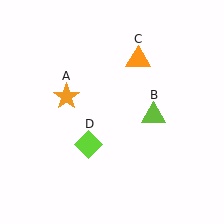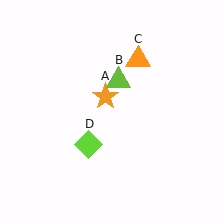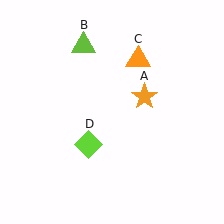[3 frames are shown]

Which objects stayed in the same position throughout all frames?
Orange triangle (object C) and lime diamond (object D) remained stationary.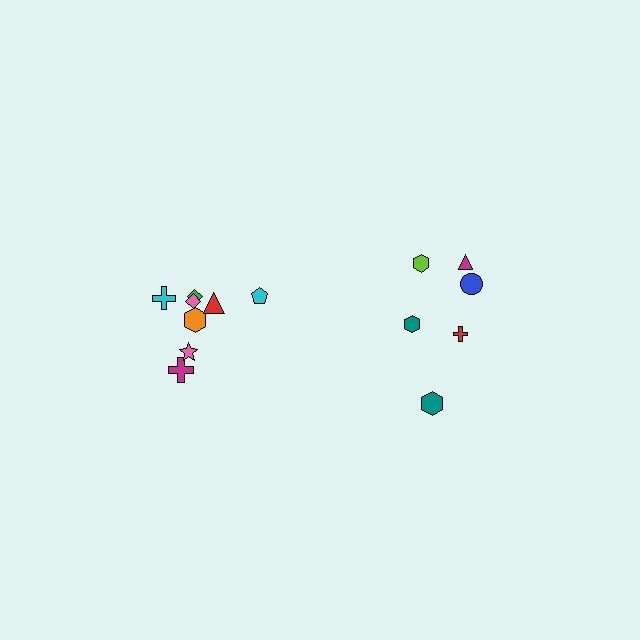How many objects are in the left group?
There are 8 objects.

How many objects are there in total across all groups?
There are 14 objects.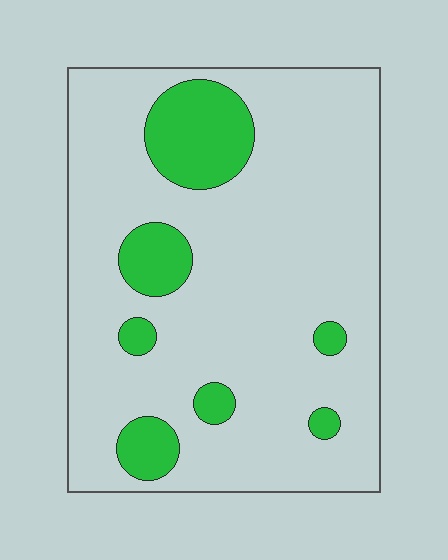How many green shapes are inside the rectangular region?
7.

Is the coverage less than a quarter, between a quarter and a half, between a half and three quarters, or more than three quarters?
Less than a quarter.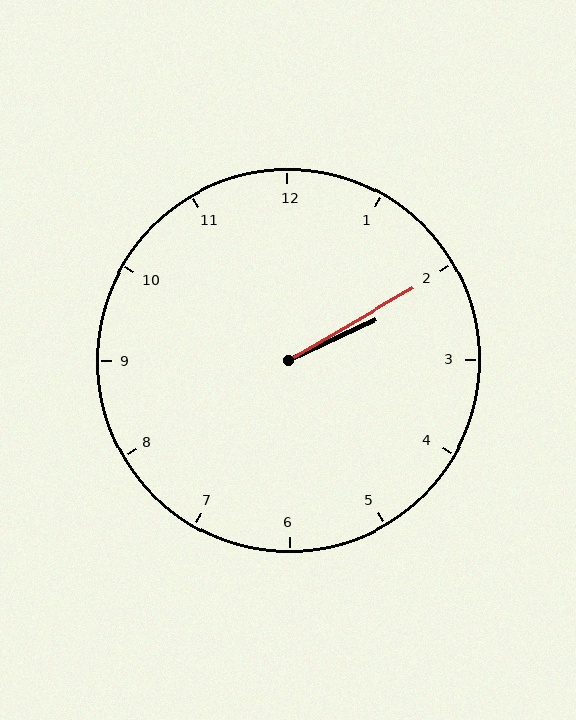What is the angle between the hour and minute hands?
Approximately 5 degrees.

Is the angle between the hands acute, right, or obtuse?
It is acute.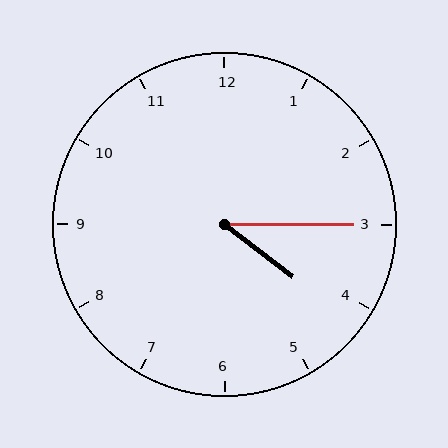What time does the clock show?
4:15.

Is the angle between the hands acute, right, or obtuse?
It is acute.